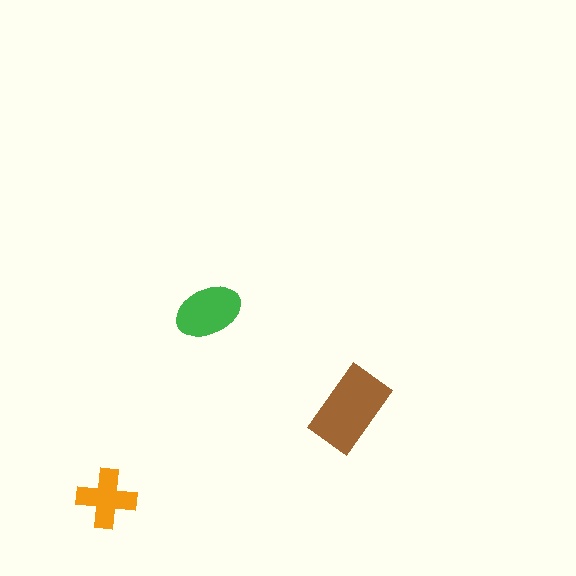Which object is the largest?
The brown rectangle.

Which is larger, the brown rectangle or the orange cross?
The brown rectangle.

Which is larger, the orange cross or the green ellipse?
The green ellipse.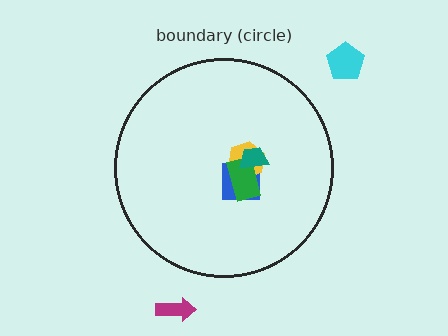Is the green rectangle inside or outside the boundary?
Inside.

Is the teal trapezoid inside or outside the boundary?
Inside.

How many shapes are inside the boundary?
4 inside, 2 outside.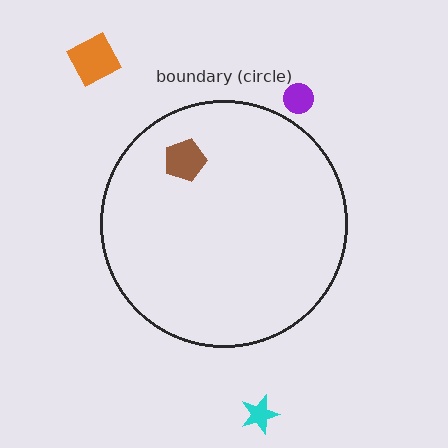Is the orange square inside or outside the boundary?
Outside.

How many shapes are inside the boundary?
1 inside, 3 outside.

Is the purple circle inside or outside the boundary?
Outside.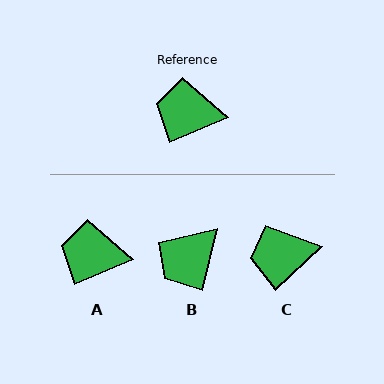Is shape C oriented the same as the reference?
No, it is off by about 20 degrees.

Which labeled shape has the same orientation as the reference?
A.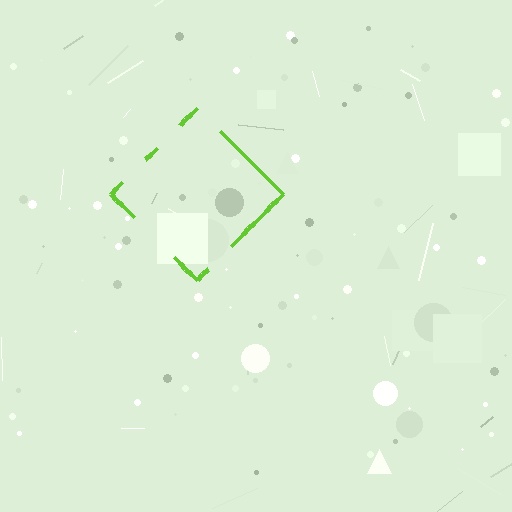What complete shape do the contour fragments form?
The contour fragments form a diamond.